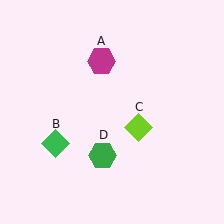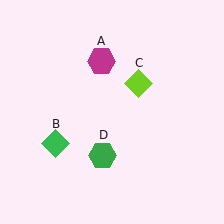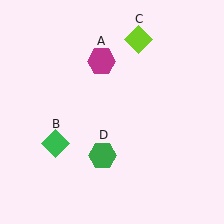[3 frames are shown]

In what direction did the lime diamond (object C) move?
The lime diamond (object C) moved up.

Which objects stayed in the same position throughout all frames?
Magenta hexagon (object A) and green diamond (object B) and green hexagon (object D) remained stationary.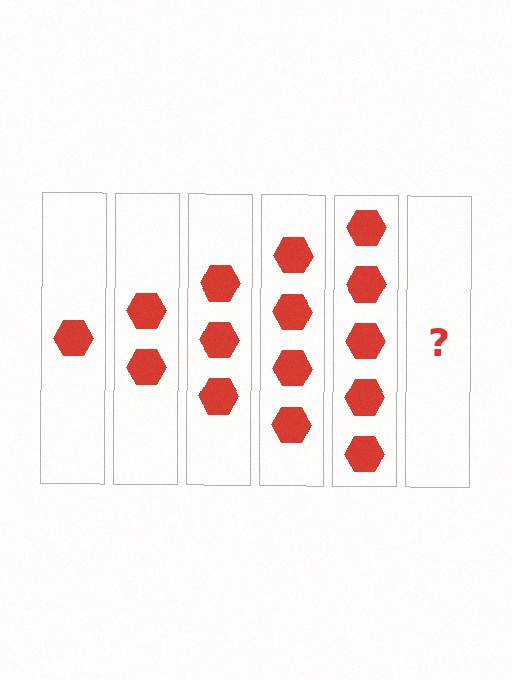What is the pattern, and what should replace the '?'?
The pattern is that each step adds one more hexagon. The '?' should be 6 hexagons.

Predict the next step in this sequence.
The next step is 6 hexagons.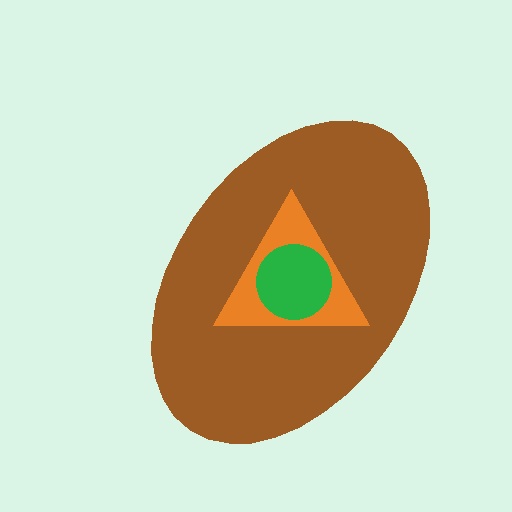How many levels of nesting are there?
3.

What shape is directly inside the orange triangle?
The green circle.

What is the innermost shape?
The green circle.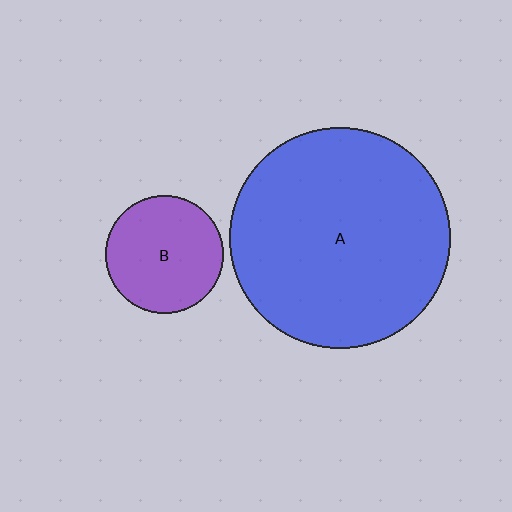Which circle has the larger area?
Circle A (blue).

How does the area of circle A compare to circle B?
Approximately 3.5 times.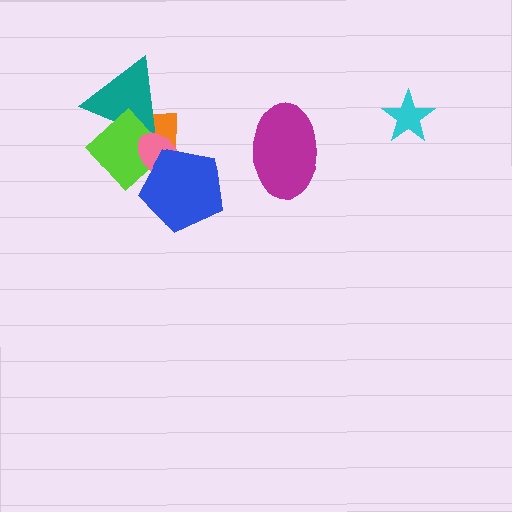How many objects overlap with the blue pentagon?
3 objects overlap with the blue pentagon.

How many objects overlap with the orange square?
4 objects overlap with the orange square.